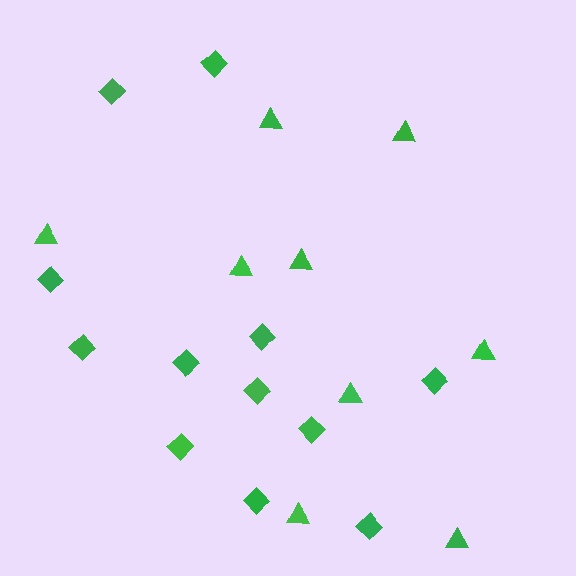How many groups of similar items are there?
There are 2 groups: one group of diamonds (12) and one group of triangles (9).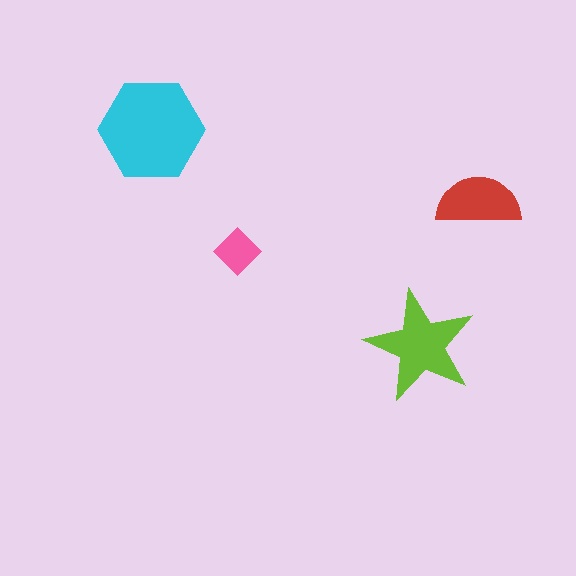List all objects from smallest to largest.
The pink diamond, the red semicircle, the lime star, the cyan hexagon.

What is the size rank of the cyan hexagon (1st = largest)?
1st.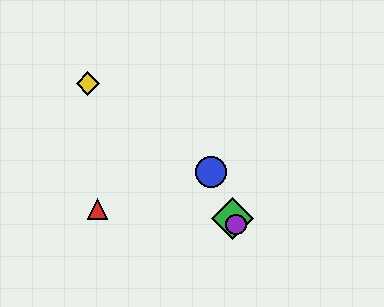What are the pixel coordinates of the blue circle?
The blue circle is at (211, 172).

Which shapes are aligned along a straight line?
The blue circle, the green diamond, the purple circle are aligned along a straight line.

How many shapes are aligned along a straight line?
3 shapes (the blue circle, the green diamond, the purple circle) are aligned along a straight line.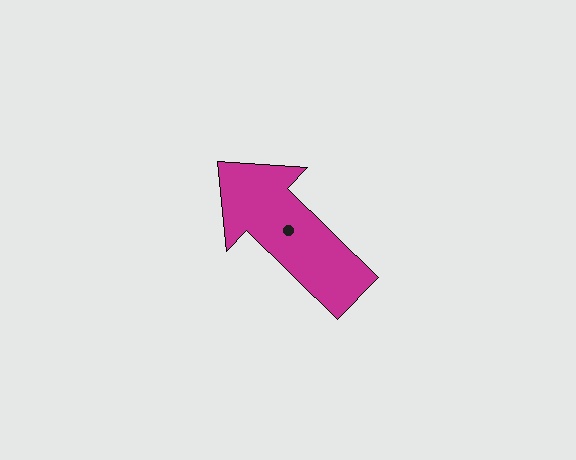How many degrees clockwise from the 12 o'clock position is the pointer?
Approximately 314 degrees.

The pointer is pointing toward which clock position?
Roughly 10 o'clock.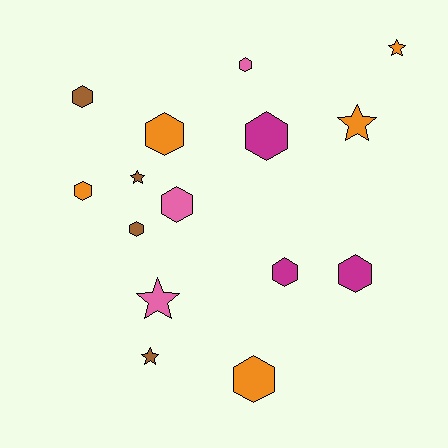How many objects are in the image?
There are 15 objects.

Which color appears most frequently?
Orange, with 5 objects.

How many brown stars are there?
There are 2 brown stars.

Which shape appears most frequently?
Hexagon, with 10 objects.